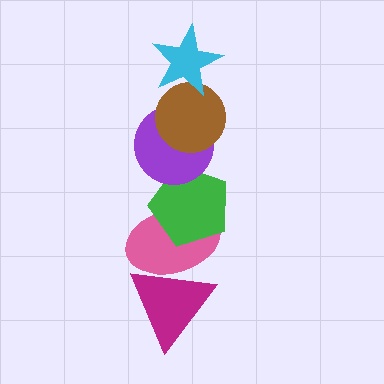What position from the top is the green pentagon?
The green pentagon is 4th from the top.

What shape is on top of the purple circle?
The brown circle is on top of the purple circle.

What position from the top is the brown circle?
The brown circle is 2nd from the top.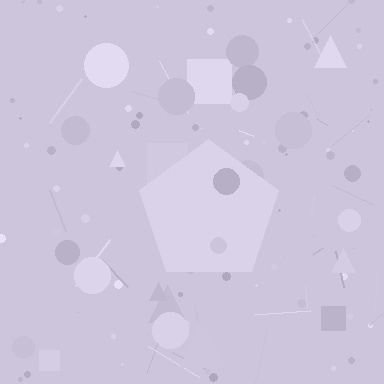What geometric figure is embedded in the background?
A pentagon is embedded in the background.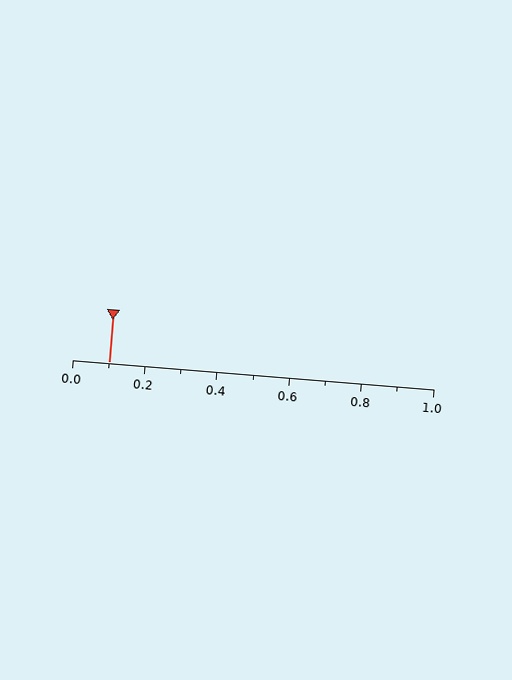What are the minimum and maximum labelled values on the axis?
The axis runs from 0.0 to 1.0.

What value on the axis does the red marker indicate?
The marker indicates approximately 0.1.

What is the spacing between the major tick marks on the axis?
The major ticks are spaced 0.2 apart.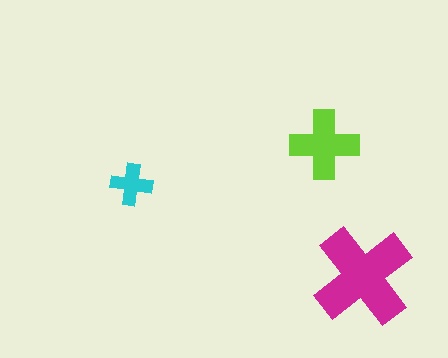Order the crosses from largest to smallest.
the magenta one, the lime one, the cyan one.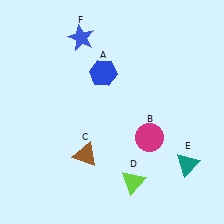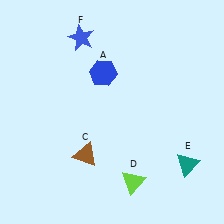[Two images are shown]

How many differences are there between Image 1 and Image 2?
There is 1 difference between the two images.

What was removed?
The magenta circle (B) was removed in Image 2.